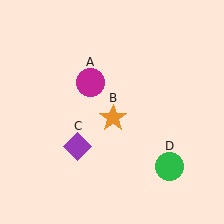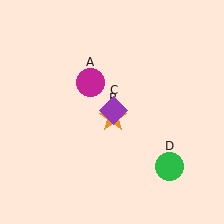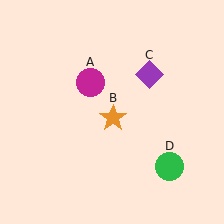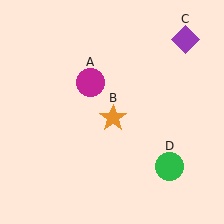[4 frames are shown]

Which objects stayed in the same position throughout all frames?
Magenta circle (object A) and orange star (object B) and green circle (object D) remained stationary.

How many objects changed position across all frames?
1 object changed position: purple diamond (object C).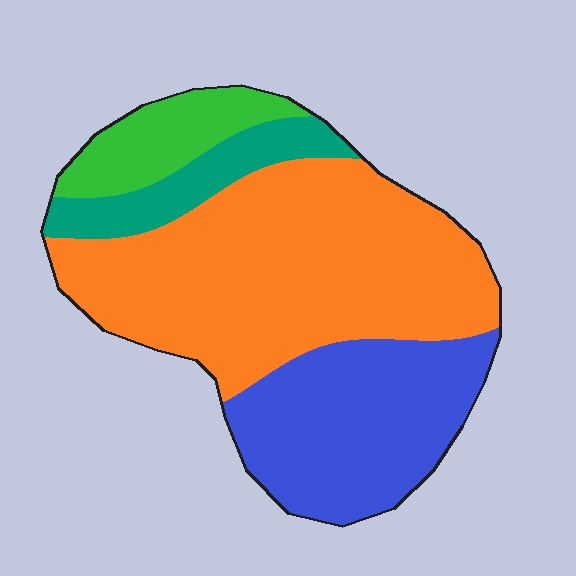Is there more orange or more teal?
Orange.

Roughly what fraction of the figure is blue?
Blue covers 28% of the figure.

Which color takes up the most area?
Orange, at roughly 50%.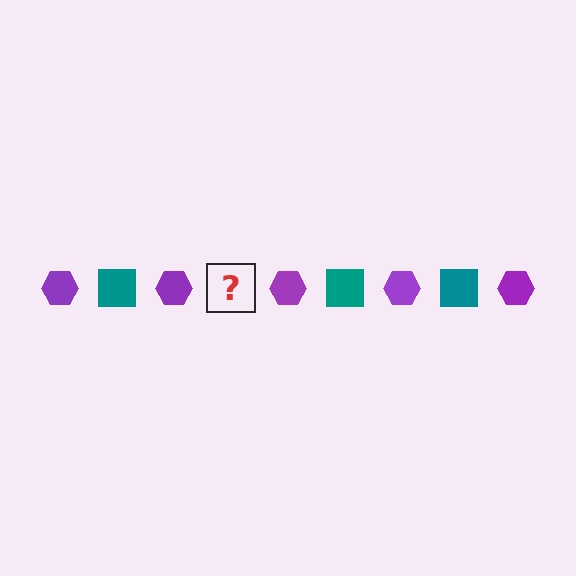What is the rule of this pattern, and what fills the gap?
The rule is that the pattern alternates between purple hexagon and teal square. The gap should be filled with a teal square.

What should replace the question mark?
The question mark should be replaced with a teal square.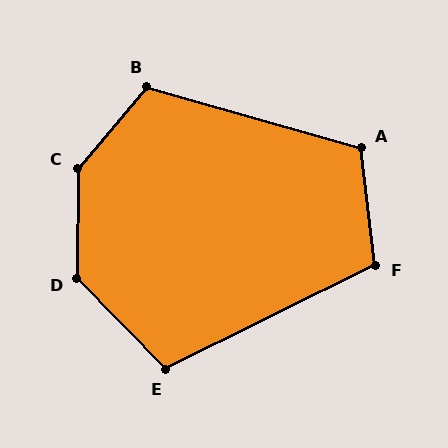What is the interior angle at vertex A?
Approximately 113 degrees (obtuse).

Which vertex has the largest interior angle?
C, at approximately 140 degrees.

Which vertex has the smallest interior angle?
E, at approximately 108 degrees.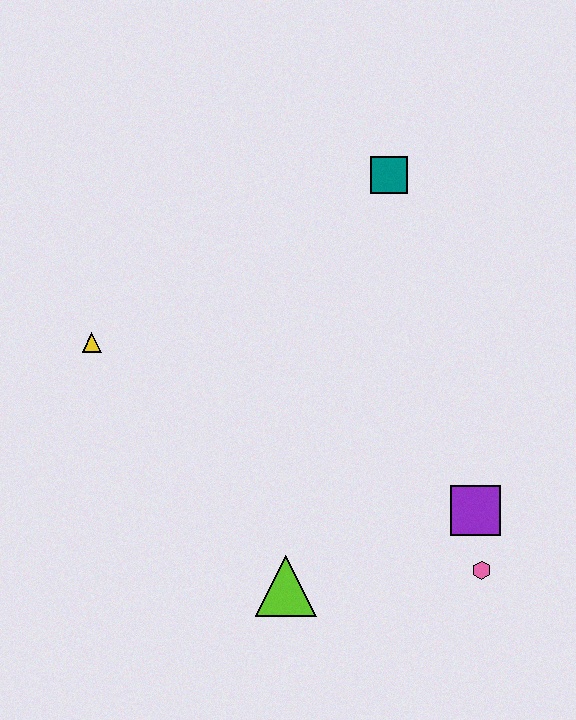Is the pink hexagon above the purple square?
No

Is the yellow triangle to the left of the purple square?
Yes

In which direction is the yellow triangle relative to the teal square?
The yellow triangle is to the left of the teal square.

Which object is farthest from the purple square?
The yellow triangle is farthest from the purple square.